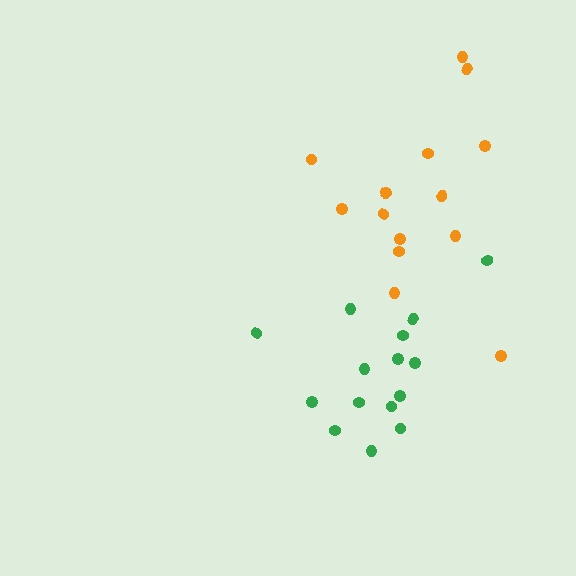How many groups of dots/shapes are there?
There are 2 groups.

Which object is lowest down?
The green cluster is bottommost.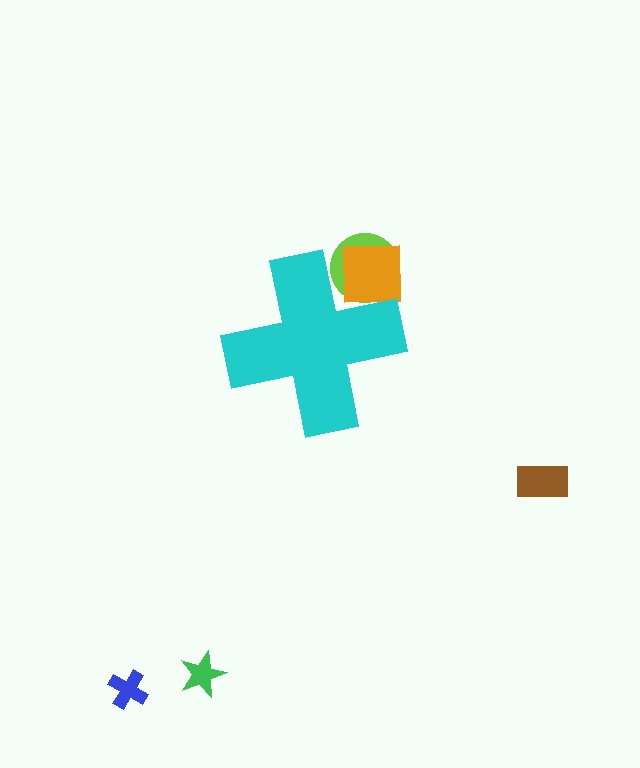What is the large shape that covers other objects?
A cyan cross.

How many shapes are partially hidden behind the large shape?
2 shapes are partially hidden.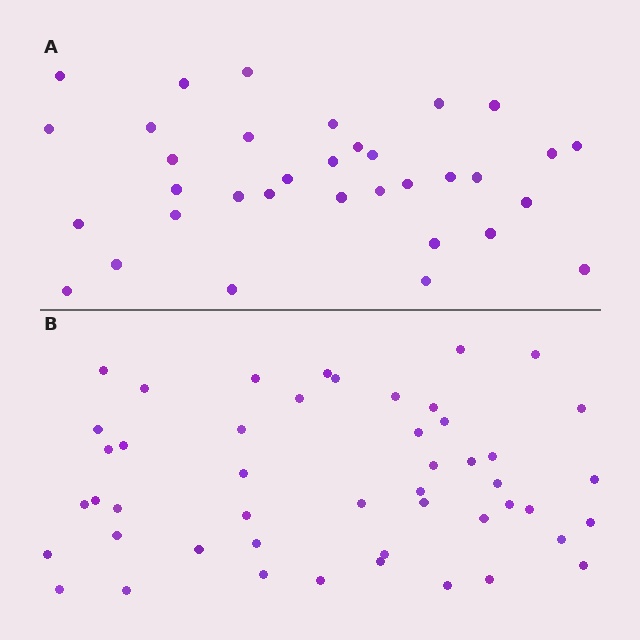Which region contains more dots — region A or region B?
Region B (the bottom region) has more dots.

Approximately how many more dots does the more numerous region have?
Region B has approximately 15 more dots than region A.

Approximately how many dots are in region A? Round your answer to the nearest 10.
About 30 dots. (The exact count is 34, which rounds to 30.)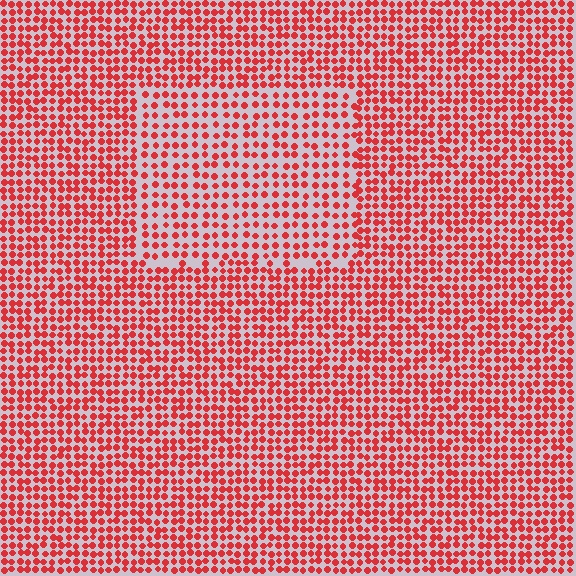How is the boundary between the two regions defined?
The boundary is defined by a change in element density (approximately 1.5x ratio). All elements are the same color, size, and shape.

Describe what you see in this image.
The image contains small red elements arranged at two different densities. A rectangle-shaped region is visible where the elements are less densely packed than the surrounding area.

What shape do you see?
I see a rectangle.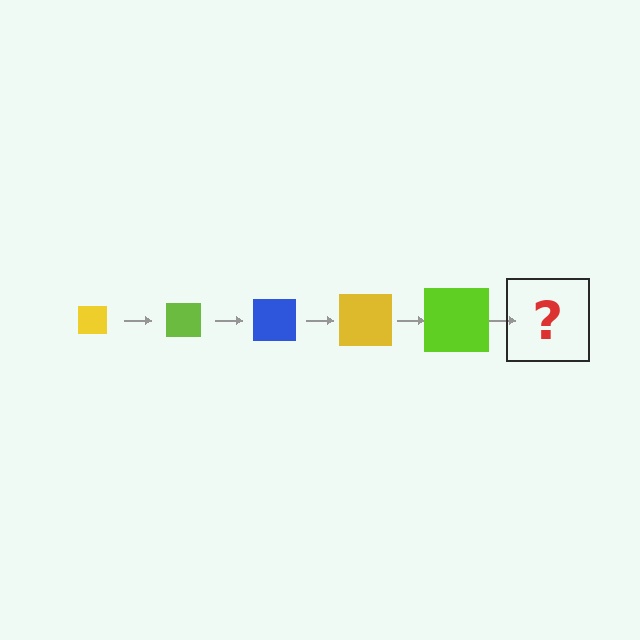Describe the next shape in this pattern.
It should be a blue square, larger than the previous one.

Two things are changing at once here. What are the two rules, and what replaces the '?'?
The two rules are that the square grows larger each step and the color cycles through yellow, lime, and blue. The '?' should be a blue square, larger than the previous one.